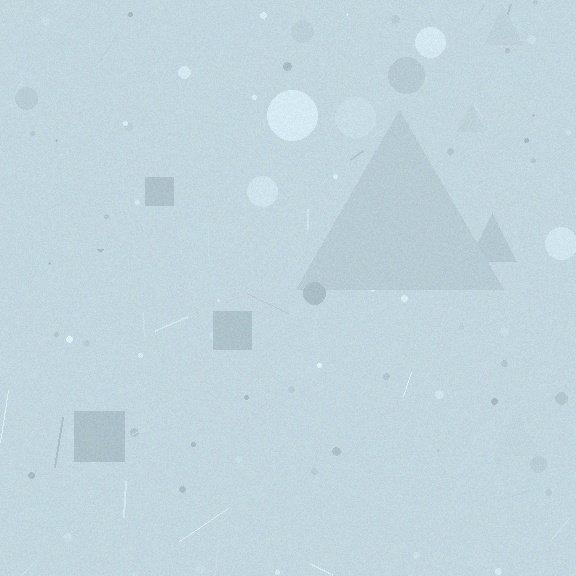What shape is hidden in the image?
A triangle is hidden in the image.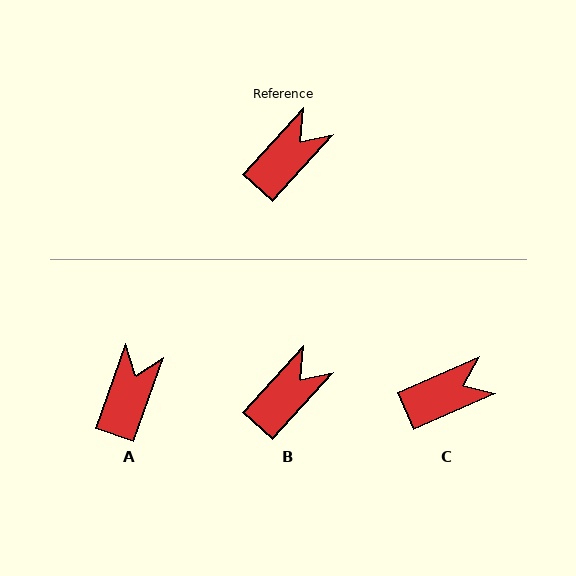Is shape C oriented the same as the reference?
No, it is off by about 24 degrees.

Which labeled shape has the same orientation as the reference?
B.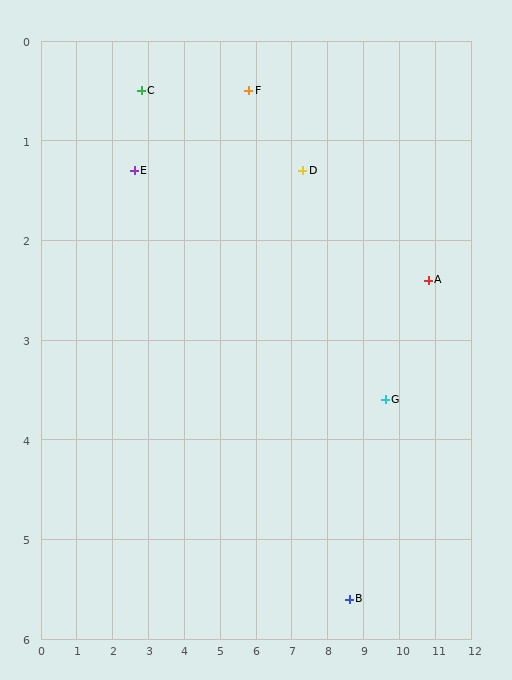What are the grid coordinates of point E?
Point E is at approximately (2.6, 1.3).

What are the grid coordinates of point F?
Point F is at approximately (5.8, 0.5).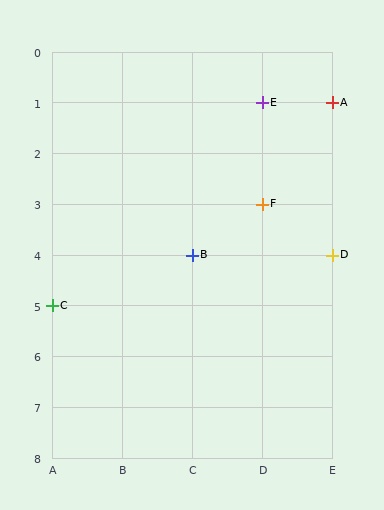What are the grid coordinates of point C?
Point C is at grid coordinates (A, 5).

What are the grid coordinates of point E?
Point E is at grid coordinates (D, 1).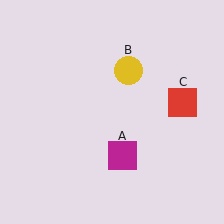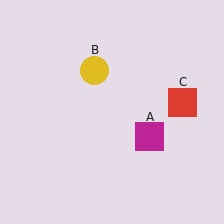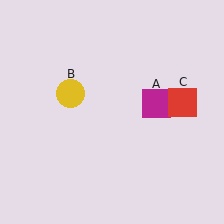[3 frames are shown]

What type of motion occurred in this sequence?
The magenta square (object A), yellow circle (object B) rotated counterclockwise around the center of the scene.